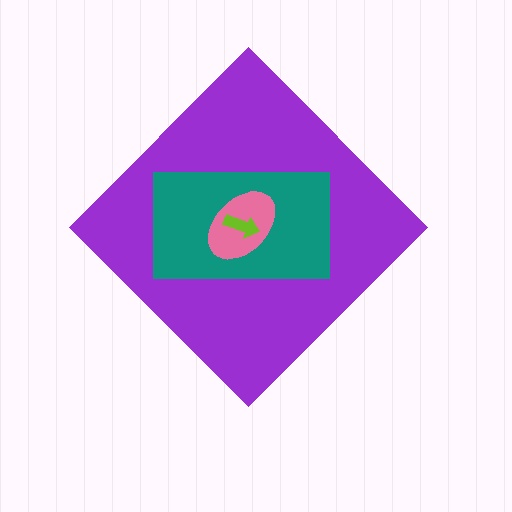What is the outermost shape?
The purple diamond.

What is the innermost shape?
The lime arrow.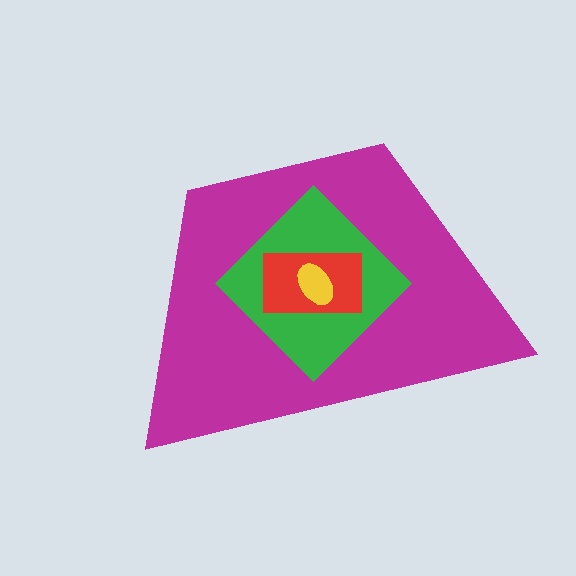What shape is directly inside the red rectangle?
The yellow ellipse.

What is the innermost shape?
The yellow ellipse.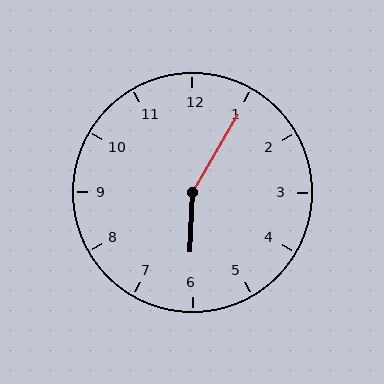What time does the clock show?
6:05.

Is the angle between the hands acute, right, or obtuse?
It is obtuse.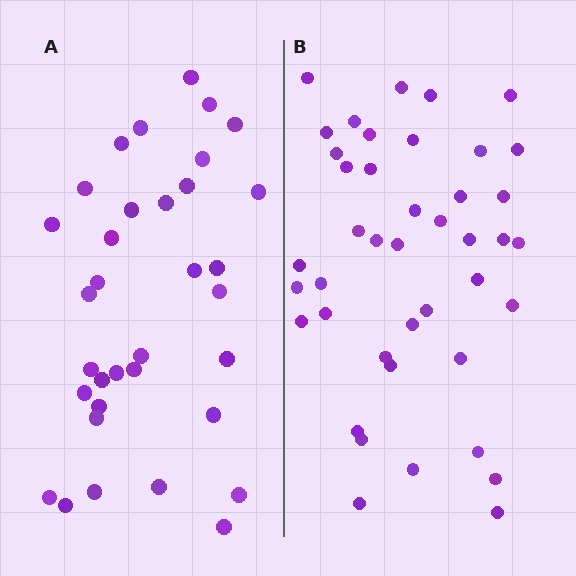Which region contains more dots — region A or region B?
Region B (the right region) has more dots.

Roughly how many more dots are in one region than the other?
Region B has roughly 8 or so more dots than region A.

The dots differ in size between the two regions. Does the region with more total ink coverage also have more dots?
No. Region A has more total ink coverage because its dots are larger, but region B actually contains more individual dots. Total area can be misleading — the number of items is what matters here.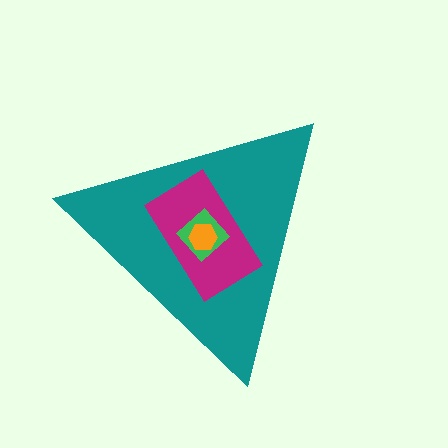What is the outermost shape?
The teal triangle.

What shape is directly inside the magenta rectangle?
The green diamond.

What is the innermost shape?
The orange hexagon.